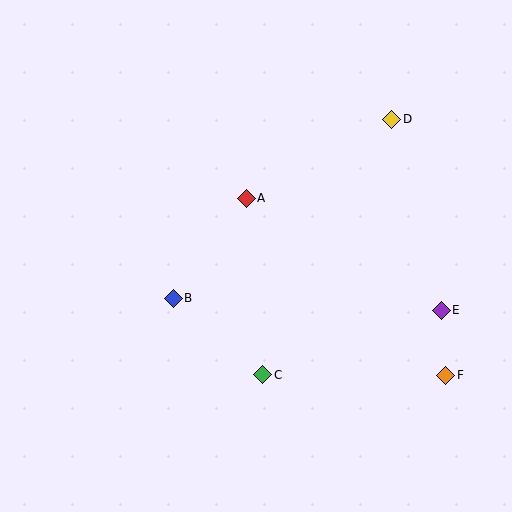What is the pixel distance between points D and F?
The distance between D and F is 262 pixels.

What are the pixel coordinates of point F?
Point F is at (446, 375).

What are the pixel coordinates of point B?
Point B is at (173, 298).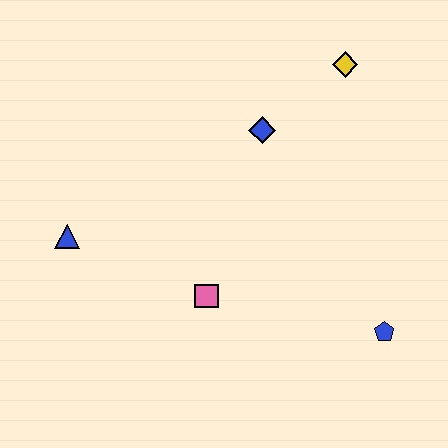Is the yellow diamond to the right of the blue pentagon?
No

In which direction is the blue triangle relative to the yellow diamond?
The blue triangle is to the left of the yellow diamond.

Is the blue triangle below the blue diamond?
Yes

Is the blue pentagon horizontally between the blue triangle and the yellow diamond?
No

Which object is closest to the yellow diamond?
The blue diamond is closest to the yellow diamond.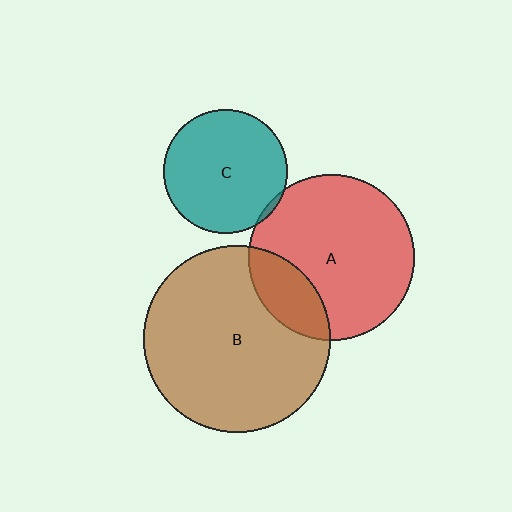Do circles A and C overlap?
Yes.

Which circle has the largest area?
Circle B (brown).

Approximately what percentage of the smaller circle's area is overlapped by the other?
Approximately 5%.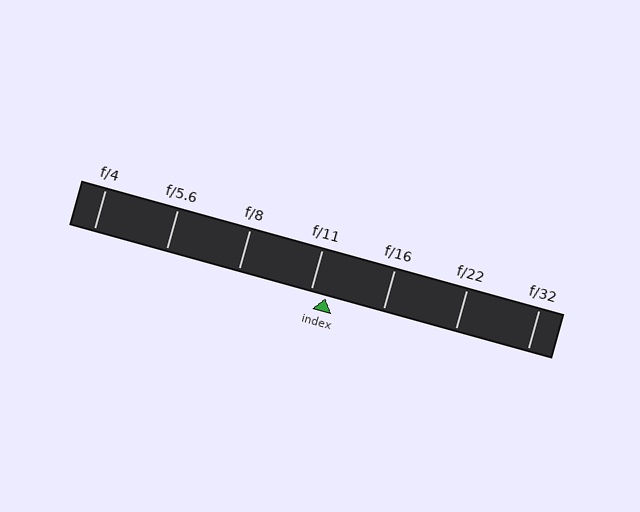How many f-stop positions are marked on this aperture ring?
There are 7 f-stop positions marked.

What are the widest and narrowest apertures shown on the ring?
The widest aperture shown is f/4 and the narrowest is f/32.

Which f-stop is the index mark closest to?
The index mark is closest to f/11.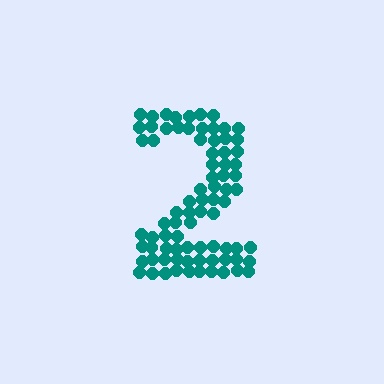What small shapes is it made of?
It is made of small circles.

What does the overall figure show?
The overall figure shows the digit 2.